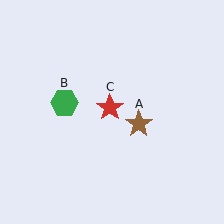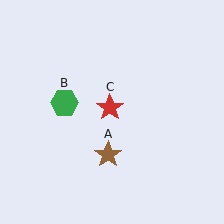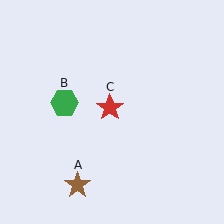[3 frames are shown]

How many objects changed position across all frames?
1 object changed position: brown star (object A).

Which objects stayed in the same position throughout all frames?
Green hexagon (object B) and red star (object C) remained stationary.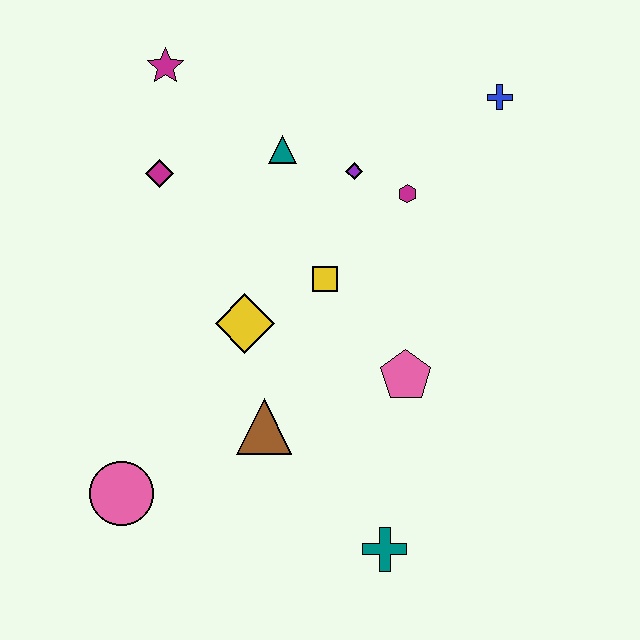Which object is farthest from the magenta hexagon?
The pink circle is farthest from the magenta hexagon.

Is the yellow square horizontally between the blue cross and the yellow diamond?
Yes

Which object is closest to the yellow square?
The yellow diamond is closest to the yellow square.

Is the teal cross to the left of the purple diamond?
No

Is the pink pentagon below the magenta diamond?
Yes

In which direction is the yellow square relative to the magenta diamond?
The yellow square is to the right of the magenta diamond.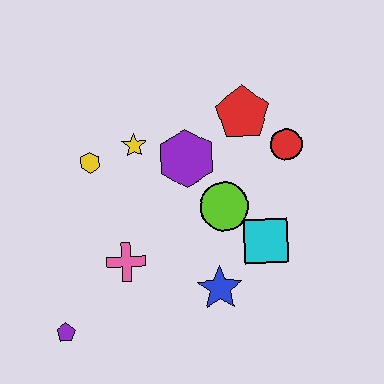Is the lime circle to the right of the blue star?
Yes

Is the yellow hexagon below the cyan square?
No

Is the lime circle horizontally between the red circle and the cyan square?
No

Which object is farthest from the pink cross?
The red circle is farthest from the pink cross.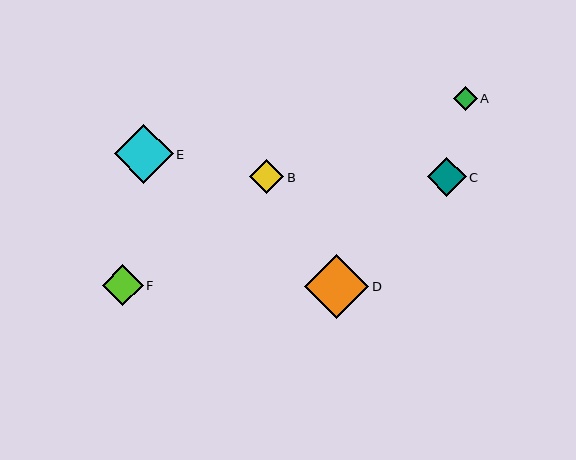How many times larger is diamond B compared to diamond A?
Diamond B is approximately 1.4 times the size of diamond A.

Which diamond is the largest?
Diamond D is the largest with a size of approximately 64 pixels.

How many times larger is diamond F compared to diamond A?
Diamond F is approximately 1.7 times the size of diamond A.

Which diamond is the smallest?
Diamond A is the smallest with a size of approximately 24 pixels.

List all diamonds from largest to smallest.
From largest to smallest: D, E, F, C, B, A.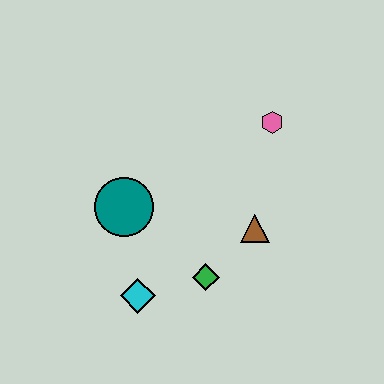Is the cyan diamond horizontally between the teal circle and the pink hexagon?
Yes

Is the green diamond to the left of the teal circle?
No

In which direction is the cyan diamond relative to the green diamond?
The cyan diamond is to the left of the green diamond.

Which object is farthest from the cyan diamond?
The pink hexagon is farthest from the cyan diamond.